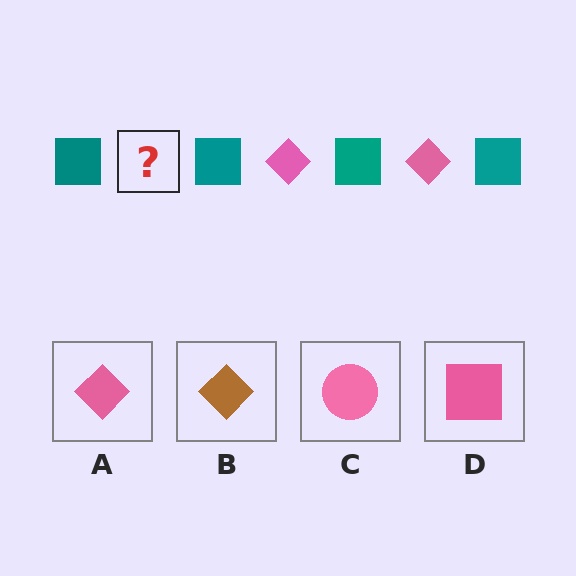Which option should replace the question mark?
Option A.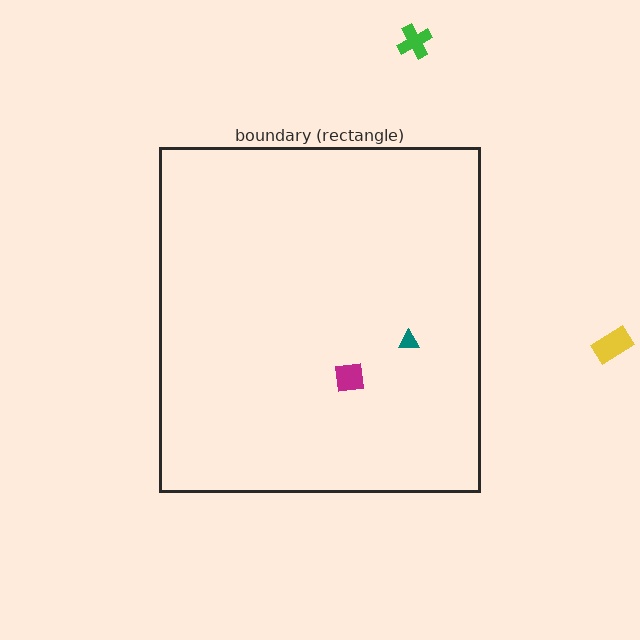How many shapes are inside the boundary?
2 inside, 2 outside.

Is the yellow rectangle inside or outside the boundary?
Outside.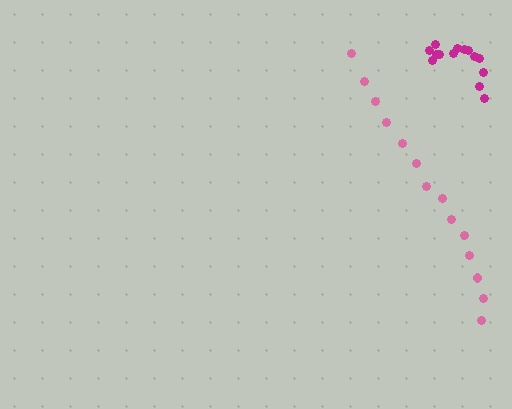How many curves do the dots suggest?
There are 2 distinct paths.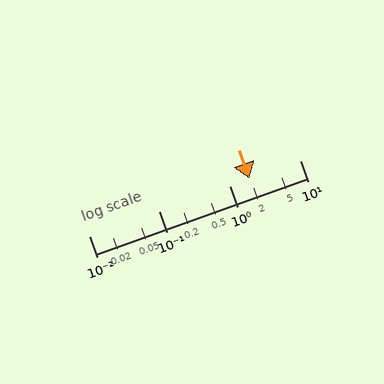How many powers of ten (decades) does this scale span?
The scale spans 3 decades, from 0.01 to 10.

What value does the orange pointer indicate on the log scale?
The pointer indicates approximately 1.9.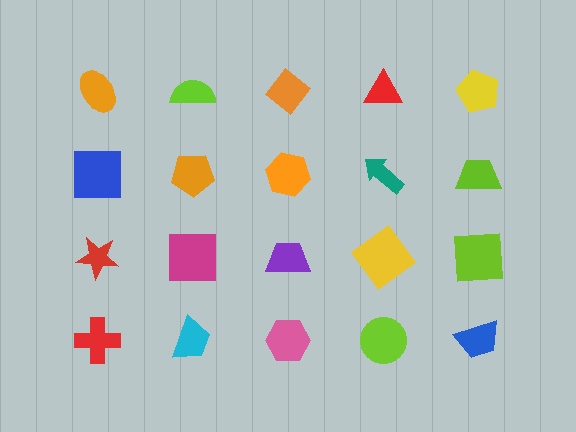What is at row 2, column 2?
An orange pentagon.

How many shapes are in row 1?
5 shapes.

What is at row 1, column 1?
An orange ellipse.